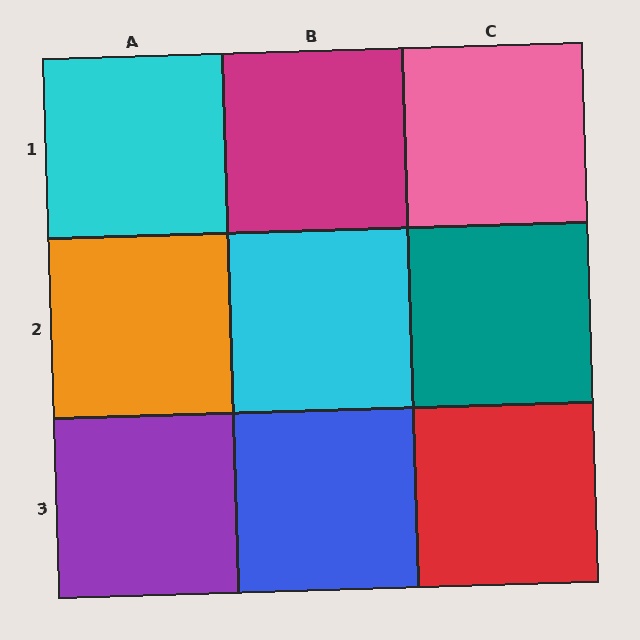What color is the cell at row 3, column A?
Purple.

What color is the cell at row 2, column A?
Orange.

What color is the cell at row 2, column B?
Cyan.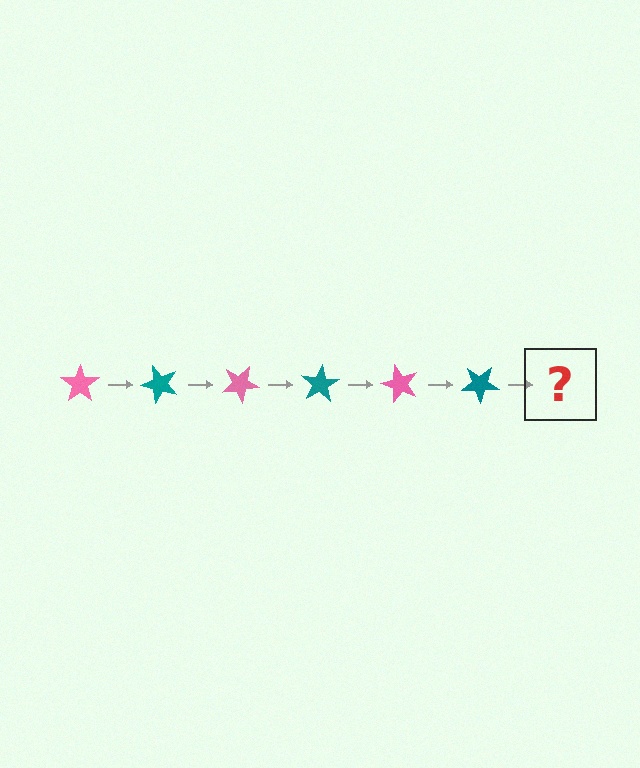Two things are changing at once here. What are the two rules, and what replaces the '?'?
The two rules are that it rotates 50 degrees each step and the color cycles through pink and teal. The '?' should be a pink star, rotated 300 degrees from the start.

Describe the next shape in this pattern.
It should be a pink star, rotated 300 degrees from the start.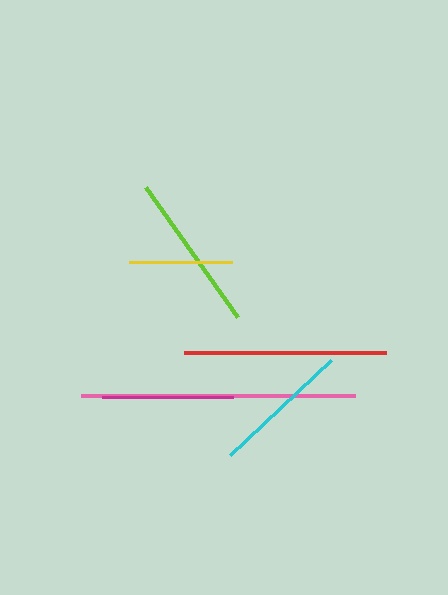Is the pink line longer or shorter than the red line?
The pink line is longer than the red line.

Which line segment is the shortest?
The yellow line is the shortest at approximately 102 pixels.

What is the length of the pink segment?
The pink segment is approximately 274 pixels long.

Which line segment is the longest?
The pink line is the longest at approximately 274 pixels.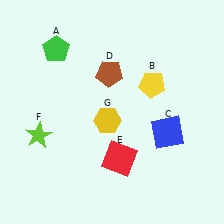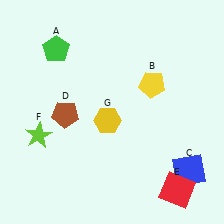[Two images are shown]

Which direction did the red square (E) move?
The red square (E) moved right.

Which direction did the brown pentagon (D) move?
The brown pentagon (D) moved left.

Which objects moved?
The objects that moved are: the blue square (C), the brown pentagon (D), the red square (E).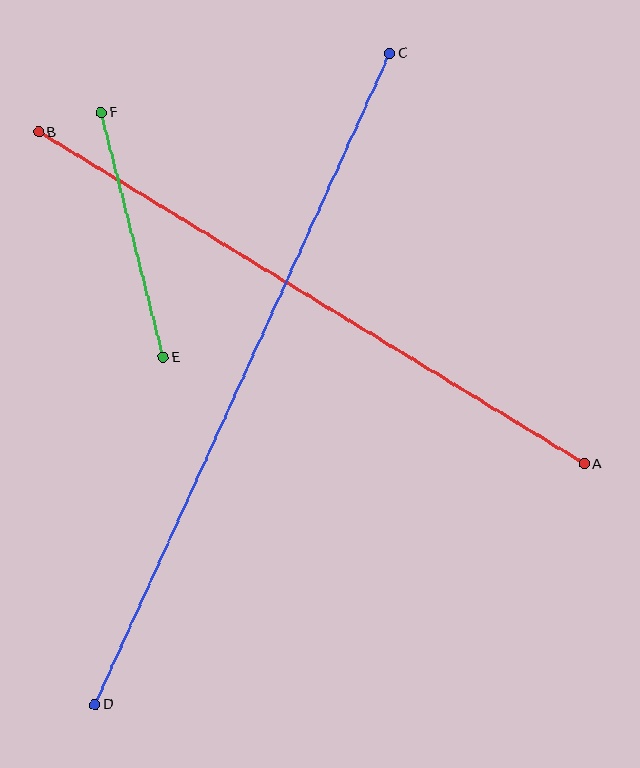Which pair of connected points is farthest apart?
Points C and D are farthest apart.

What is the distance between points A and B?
The distance is approximately 639 pixels.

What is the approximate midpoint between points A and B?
The midpoint is at approximately (312, 298) pixels.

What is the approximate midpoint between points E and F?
The midpoint is at approximately (132, 235) pixels.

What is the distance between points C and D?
The distance is approximately 715 pixels.